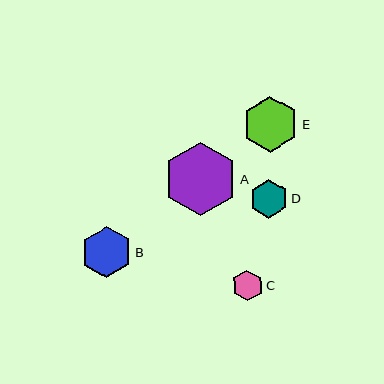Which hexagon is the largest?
Hexagon A is the largest with a size of approximately 73 pixels.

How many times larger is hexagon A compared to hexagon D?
Hexagon A is approximately 1.9 times the size of hexagon D.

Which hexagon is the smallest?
Hexagon C is the smallest with a size of approximately 30 pixels.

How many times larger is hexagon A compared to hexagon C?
Hexagon A is approximately 2.4 times the size of hexagon C.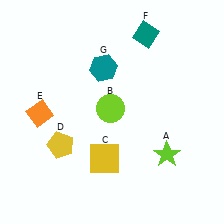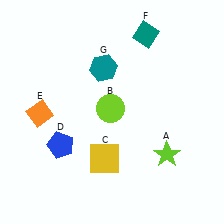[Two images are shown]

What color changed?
The pentagon (D) changed from yellow in Image 1 to blue in Image 2.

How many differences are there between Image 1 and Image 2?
There is 1 difference between the two images.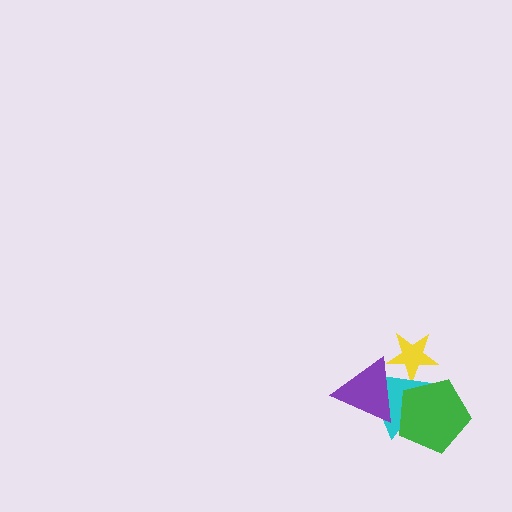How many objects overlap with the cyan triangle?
3 objects overlap with the cyan triangle.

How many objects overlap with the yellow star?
2 objects overlap with the yellow star.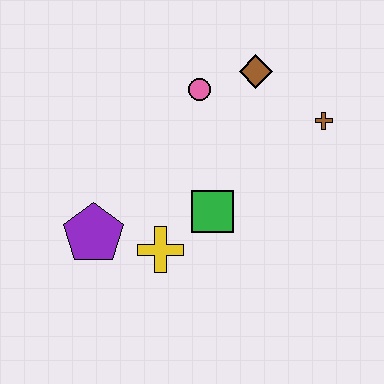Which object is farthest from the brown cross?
The purple pentagon is farthest from the brown cross.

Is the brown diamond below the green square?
No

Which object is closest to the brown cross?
The brown diamond is closest to the brown cross.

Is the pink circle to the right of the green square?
No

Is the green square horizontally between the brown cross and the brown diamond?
No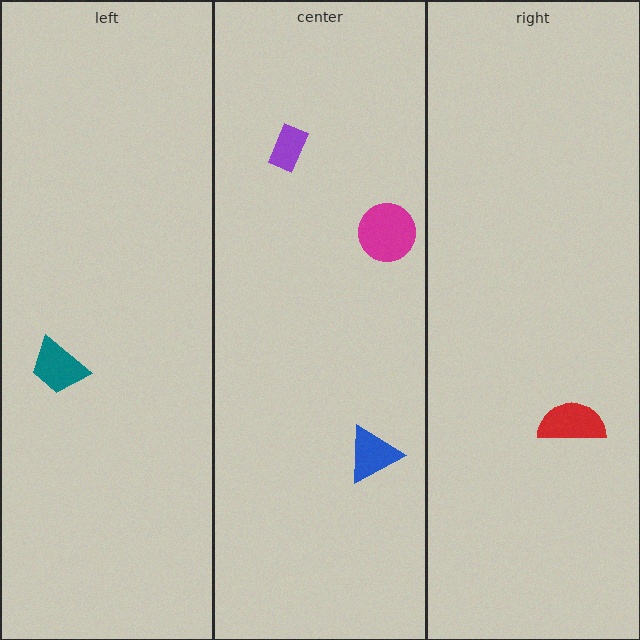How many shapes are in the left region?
1.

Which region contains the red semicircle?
The right region.